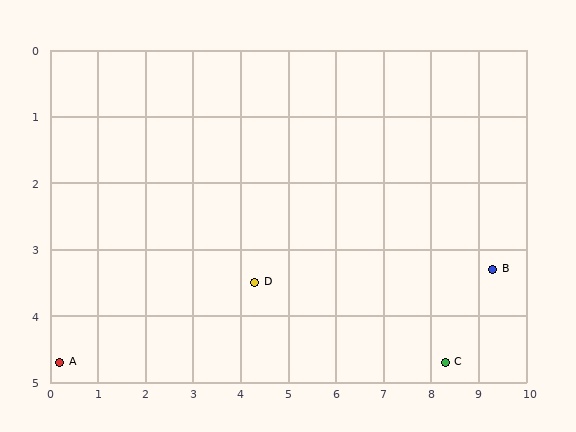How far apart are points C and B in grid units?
Points C and B are about 1.7 grid units apart.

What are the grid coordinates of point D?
Point D is at approximately (4.3, 3.5).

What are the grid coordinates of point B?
Point B is at approximately (9.3, 3.3).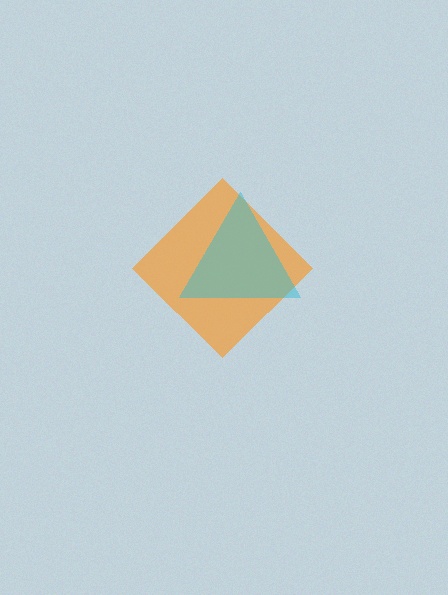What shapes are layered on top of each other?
The layered shapes are: an orange diamond, a cyan triangle.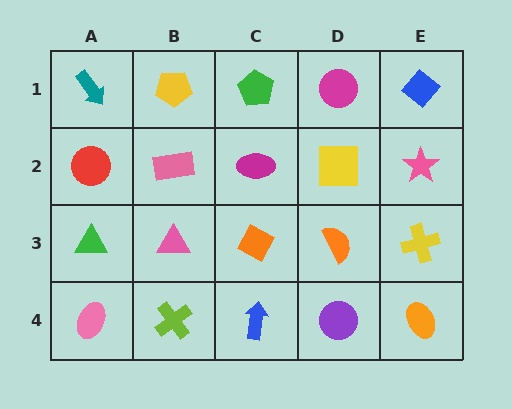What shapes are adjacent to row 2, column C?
A green pentagon (row 1, column C), an orange diamond (row 3, column C), a pink rectangle (row 2, column B), a yellow square (row 2, column D).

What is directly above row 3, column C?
A magenta ellipse.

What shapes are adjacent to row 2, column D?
A magenta circle (row 1, column D), an orange semicircle (row 3, column D), a magenta ellipse (row 2, column C), a pink star (row 2, column E).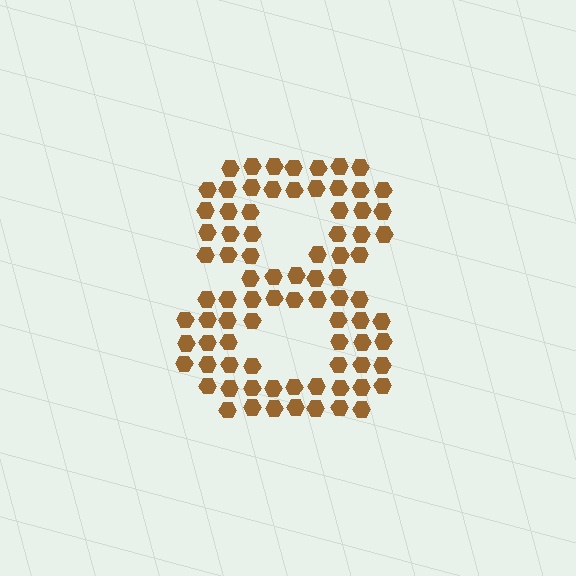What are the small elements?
The small elements are hexagons.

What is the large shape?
The large shape is the digit 8.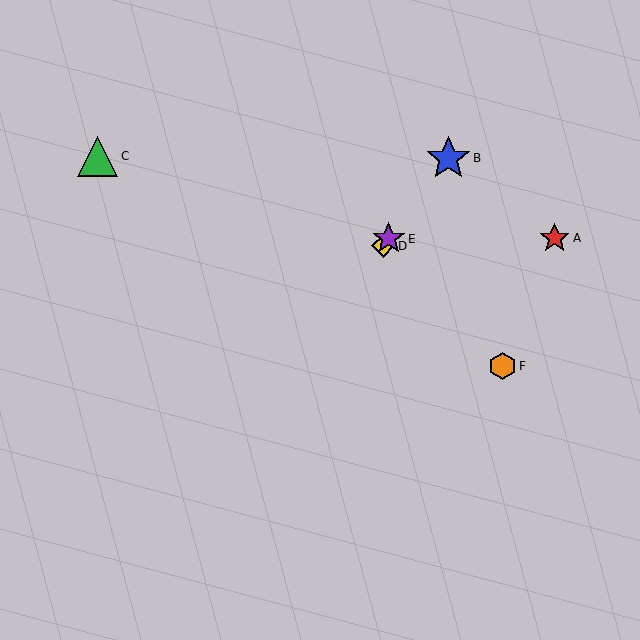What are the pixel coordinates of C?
Object C is at (98, 156).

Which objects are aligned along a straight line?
Objects B, D, E are aligned along a straight line.